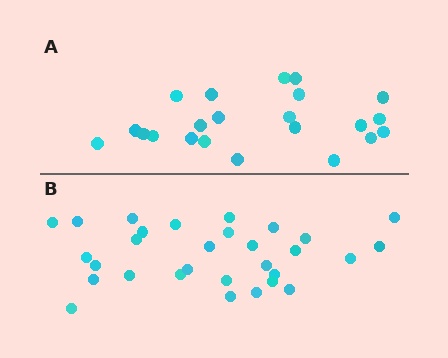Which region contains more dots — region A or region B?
Region B (the bottom region) has more dots.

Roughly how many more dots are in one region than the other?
Region B has roughly 8 or so more dots than region A.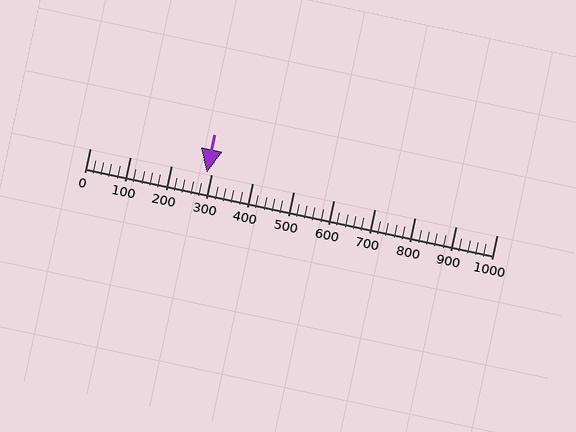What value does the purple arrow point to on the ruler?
The purple arrow points to approximately 286.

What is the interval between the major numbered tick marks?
The major tick marks are spaced 100 units apart.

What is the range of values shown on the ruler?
The ruler shows values from 0 to 1000.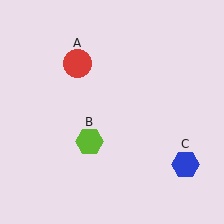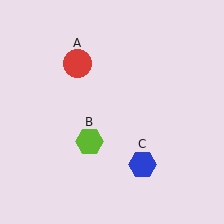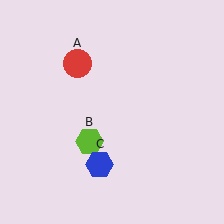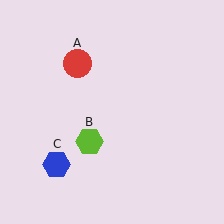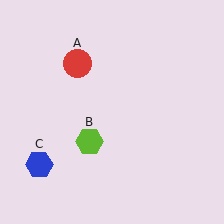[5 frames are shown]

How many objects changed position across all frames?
1 object changed position: blue hexagon (object C).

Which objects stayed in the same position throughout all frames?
Red circle (object A) and lime hexagon (object B) remained stationary.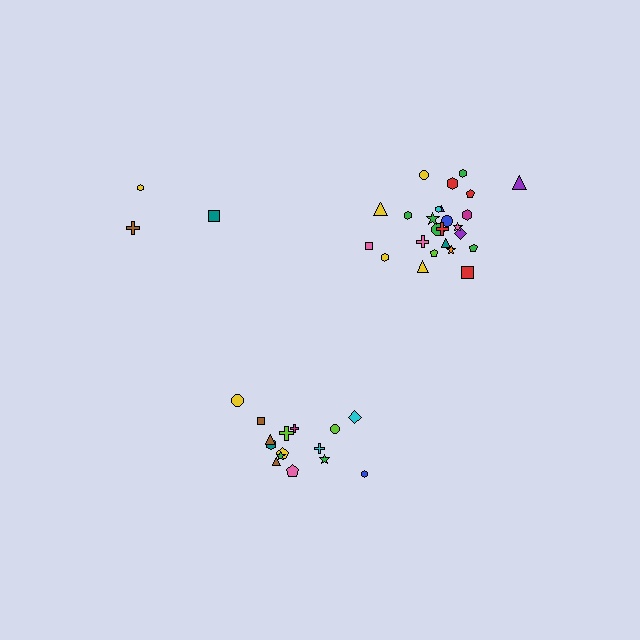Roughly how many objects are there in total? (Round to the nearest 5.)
Roughly 45 objects in total.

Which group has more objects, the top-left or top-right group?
The top-right group.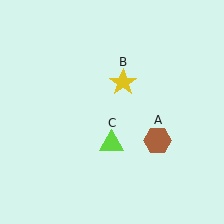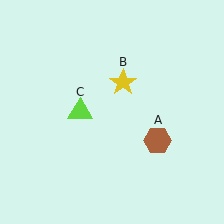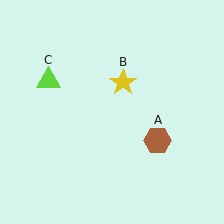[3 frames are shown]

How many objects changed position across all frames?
1 object changed position: lime triangle (object C).